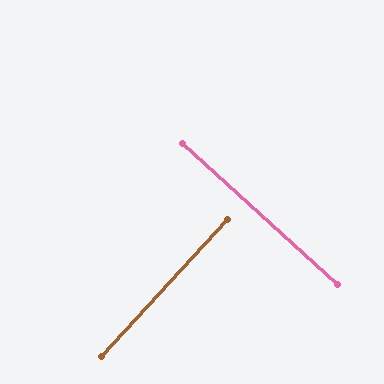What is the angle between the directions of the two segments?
Approximately 90 degrees.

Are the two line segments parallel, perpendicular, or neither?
Perpendicular — they meet at approximately 90°.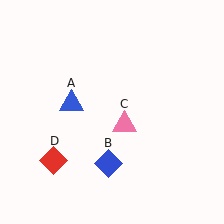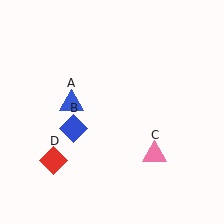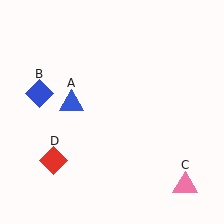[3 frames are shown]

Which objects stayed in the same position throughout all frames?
Blue triangle (object A) and red diamond (object D) remained stationary.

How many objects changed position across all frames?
2 objects changed position: blue diamond (object B), pink triangle (object C).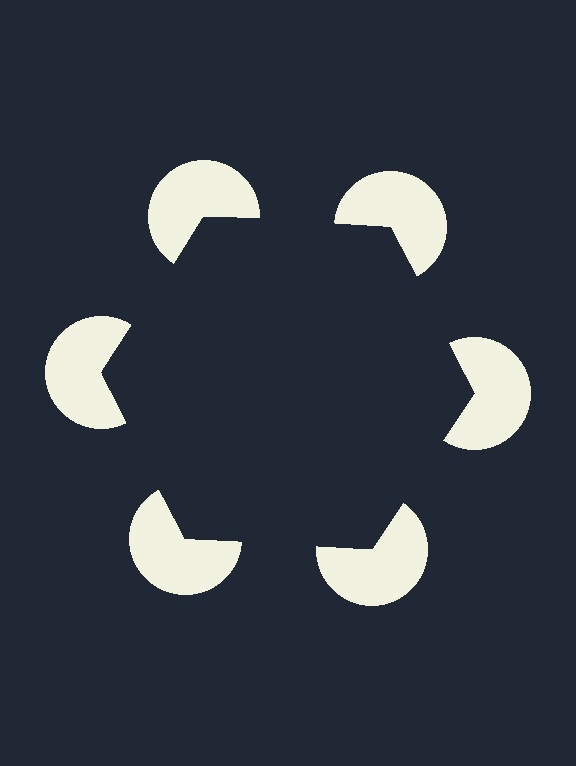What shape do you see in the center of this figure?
An illusory hexagon — its edges are inferred from the aligned wedge cuts in the pac-man discs, not physically drawn.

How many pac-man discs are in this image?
There are 6 — one at each vertex of the illusory hexagon.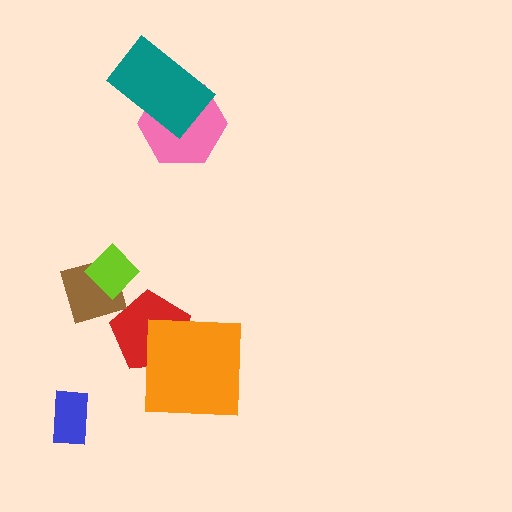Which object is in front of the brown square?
The lime diamond is in front of the brown square.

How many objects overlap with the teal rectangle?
1 object overlaps with the teal rectangle.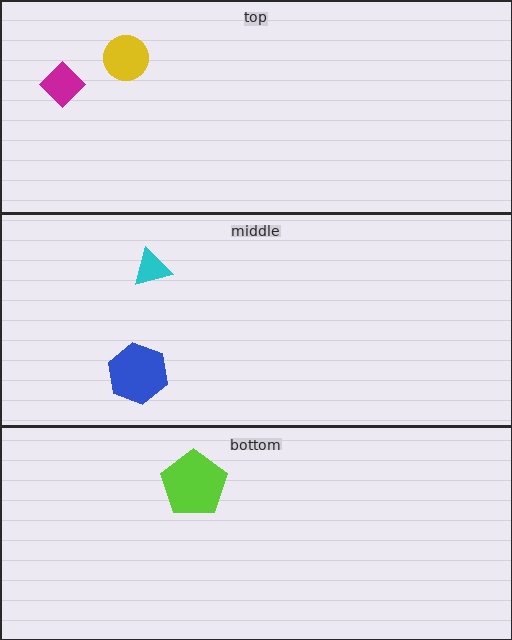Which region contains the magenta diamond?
The top region.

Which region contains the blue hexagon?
The middle region.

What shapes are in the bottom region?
The lime pentagon.